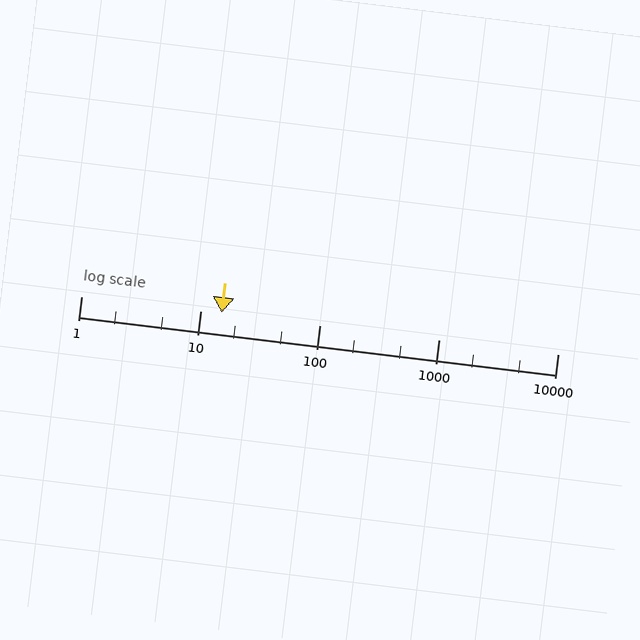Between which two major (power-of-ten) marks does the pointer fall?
The pointer is between 10 and 100.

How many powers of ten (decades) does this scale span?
The scale spans 4 decades, from 1 to 10000.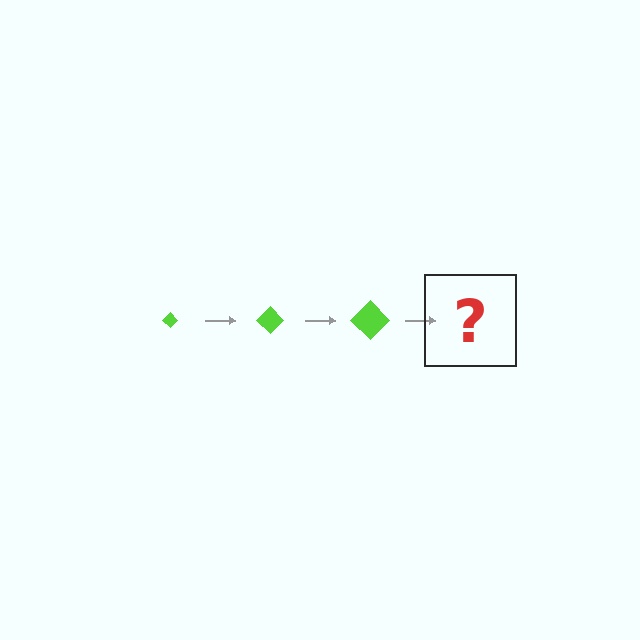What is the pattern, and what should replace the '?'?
The pattern is that the diamond gets progressively larger each step. The '?' should be a lime diamond, larger than the previous one.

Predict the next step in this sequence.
The next step is a lime diamond, larger than the previous one.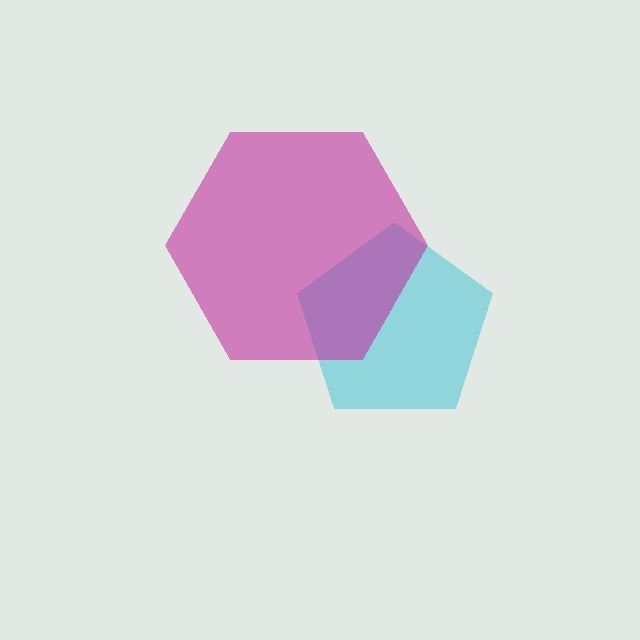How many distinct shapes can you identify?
There are 2 distinct shapes: a cyan pentagon, a magenta hexagon.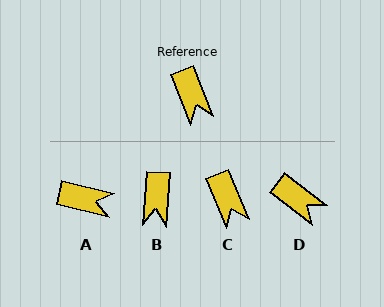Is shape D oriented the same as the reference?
No, it is off by about 31 degrees.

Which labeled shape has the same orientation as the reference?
C.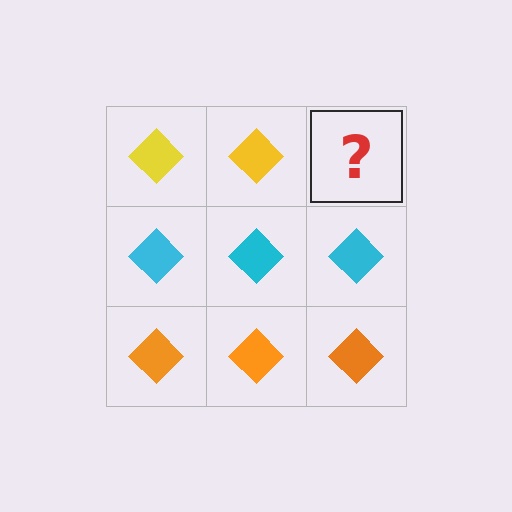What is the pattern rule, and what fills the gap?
The rule is that each row has a consistent color. The gap should be filled with a yellow diamond.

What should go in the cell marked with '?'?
The missing cell should contain a yellow diamond.